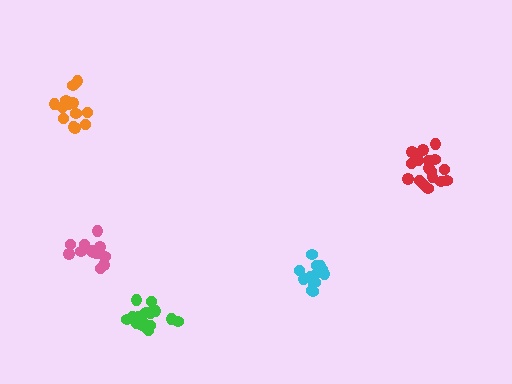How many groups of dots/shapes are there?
There are 5 groups.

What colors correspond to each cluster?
The clusters are colored: cyan, red, green, orange, pink.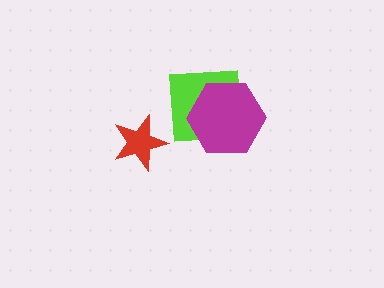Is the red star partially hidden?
No, no other shape covers it.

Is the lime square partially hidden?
Yes, it is partially covered by another shape.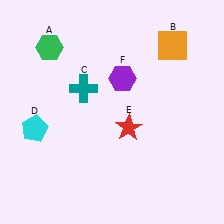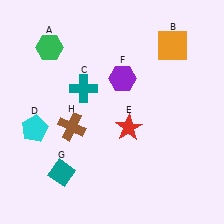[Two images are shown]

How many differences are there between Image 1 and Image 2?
There are 2 differences between the two images.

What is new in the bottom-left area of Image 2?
A brown cross (H) was added in the bottom-left area of Image 2.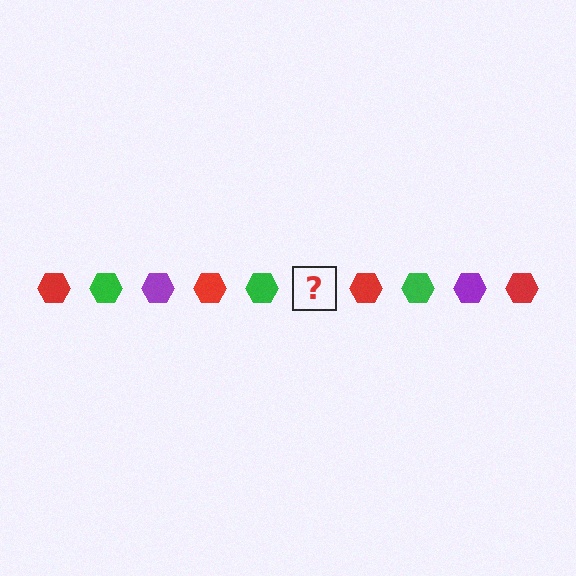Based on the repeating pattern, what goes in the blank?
The blank should be a purple hexagon.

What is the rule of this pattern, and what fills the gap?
The rule is that the pattern cycles through red, green, purple hexagons. The gap should be filled with a purple hexagon.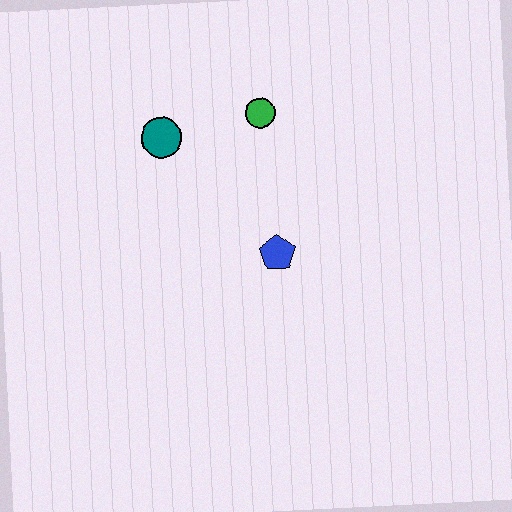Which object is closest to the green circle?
The teal circle is closest to the green circle.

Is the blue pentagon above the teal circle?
No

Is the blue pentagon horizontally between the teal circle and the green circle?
No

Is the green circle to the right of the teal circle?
Yes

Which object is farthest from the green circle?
The blue pentagon is farthest from the green circle.